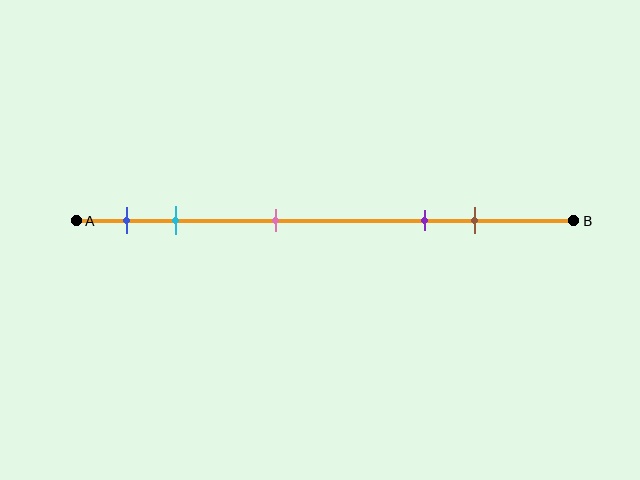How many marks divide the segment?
There are 5 marks dividing the segment.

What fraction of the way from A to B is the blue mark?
The blue mark is approximately 10% (0.1) of the way from A to B.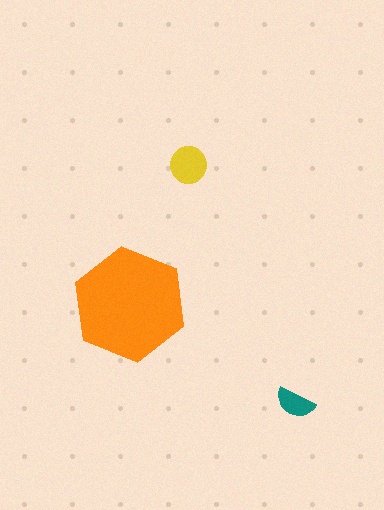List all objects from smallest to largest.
The teal semicircle, the yellow circle, the orange hexagon.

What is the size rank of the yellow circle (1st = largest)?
2nd.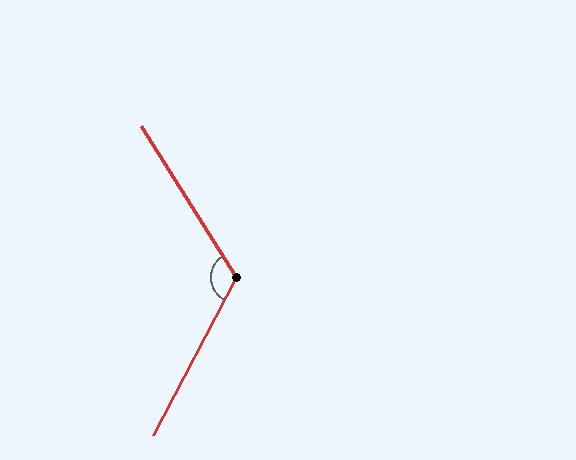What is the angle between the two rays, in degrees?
Approximately 120 degrees.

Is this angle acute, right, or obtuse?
It is obtuse.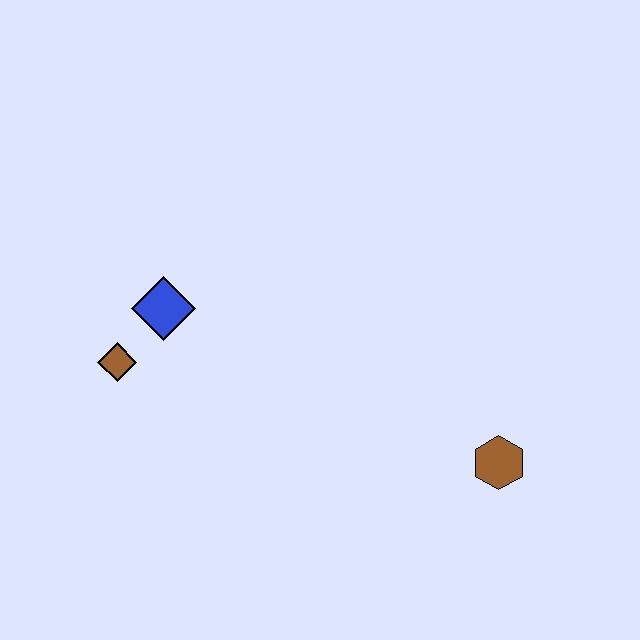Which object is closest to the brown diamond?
The blue diamond is closest to the brown diamond.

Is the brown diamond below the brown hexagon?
No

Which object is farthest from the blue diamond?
The brown hexagon is farthest from the blue diamond.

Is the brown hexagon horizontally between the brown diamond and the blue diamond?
No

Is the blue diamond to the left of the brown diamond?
No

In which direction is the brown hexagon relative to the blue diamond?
The brown hexagon is to the right of the blue diamond.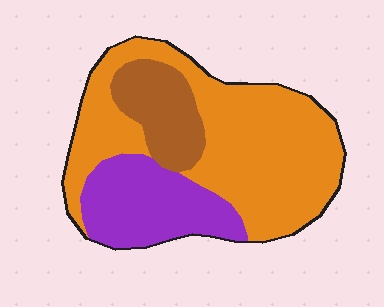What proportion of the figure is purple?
Purple covers 25% of the figure.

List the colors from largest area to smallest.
From largest to smallest: orange, purple, brown.